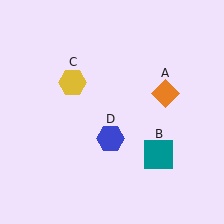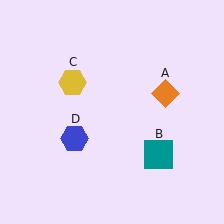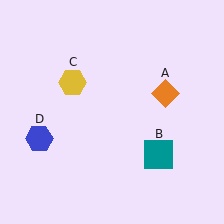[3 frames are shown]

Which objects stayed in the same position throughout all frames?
Orange diamond (object A) and teal square (object B) and yellow hexagon (object C) remained stationary.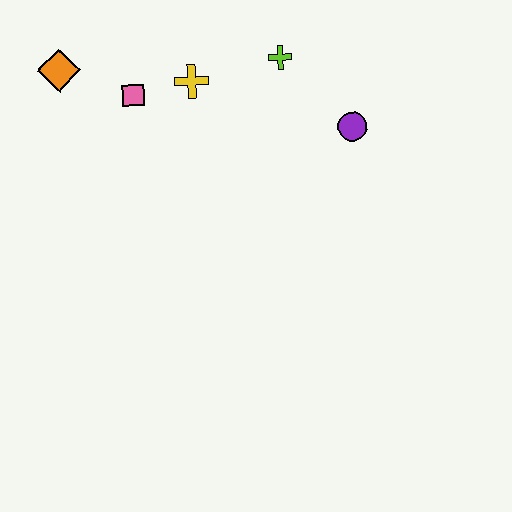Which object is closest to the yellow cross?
The pink square is closest to the yellow cross.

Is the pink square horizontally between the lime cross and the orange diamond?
Yes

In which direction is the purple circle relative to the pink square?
The purple circle is to the right of the pink square.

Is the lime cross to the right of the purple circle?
No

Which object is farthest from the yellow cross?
The purple circle is farthest from the yellow cross.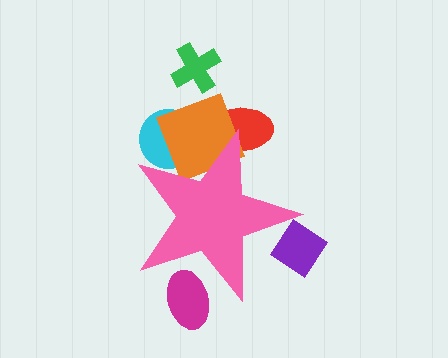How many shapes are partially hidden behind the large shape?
5 shapes are partially hidden.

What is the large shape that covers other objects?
A pink star.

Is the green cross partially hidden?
No, the green cross is fully visible.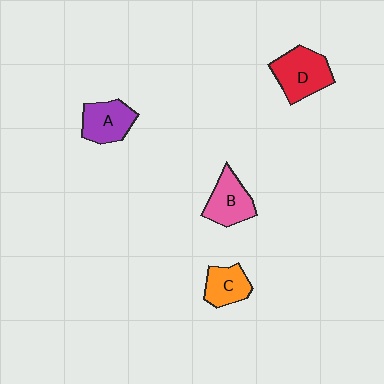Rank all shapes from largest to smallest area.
From largest to smallest: D (red), B (pink), A (purple), C (orange).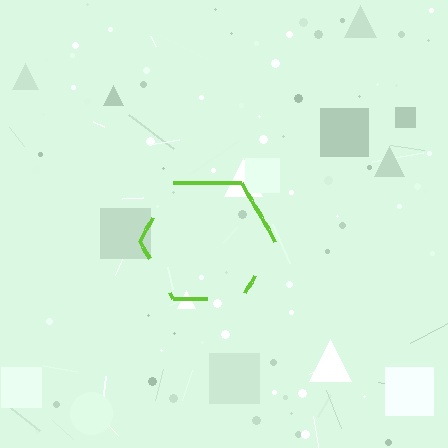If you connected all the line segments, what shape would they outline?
They would outline a hexagon.